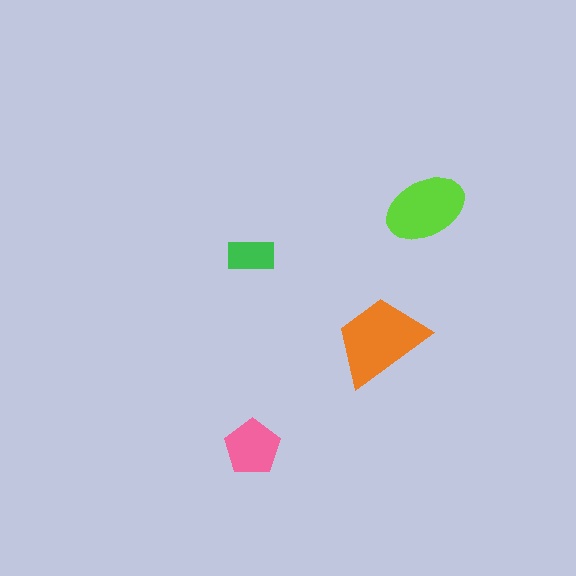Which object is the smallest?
The green rectangle.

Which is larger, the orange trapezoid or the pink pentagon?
The orange trapezoid.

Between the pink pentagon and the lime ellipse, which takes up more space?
The lime ellipse.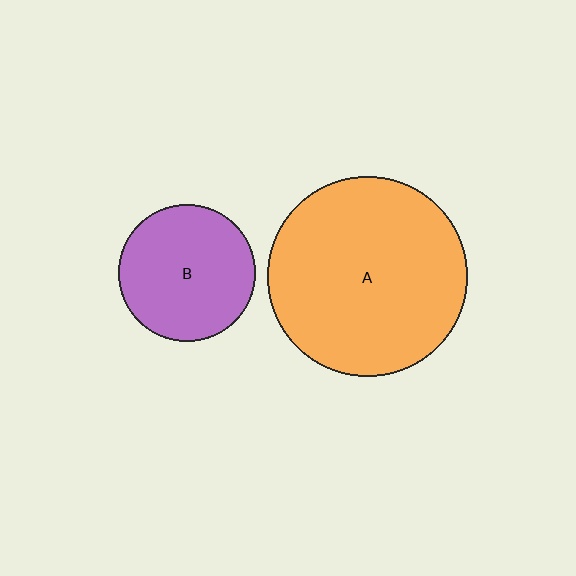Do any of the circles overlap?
No, none of the circles overlap.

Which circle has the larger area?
Circle A (orange).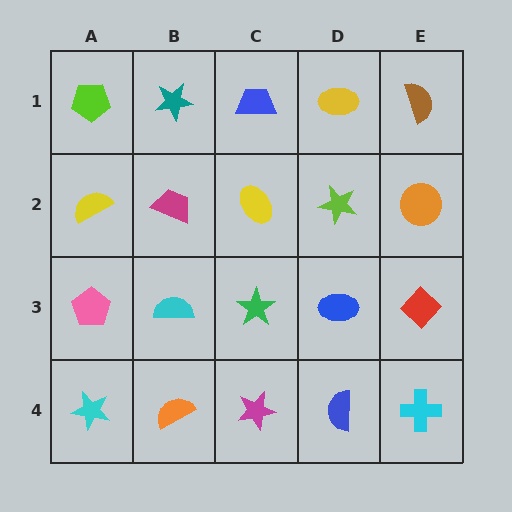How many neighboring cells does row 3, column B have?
4.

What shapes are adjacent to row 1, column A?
A yellow semicircle (row 2, column A), a teal star (row 1, column B).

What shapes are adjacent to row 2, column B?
A teal star (row 1, column B), a cyan semicircle (row 3, column B), a yellow semicircle (row 2, column A), a yellow ellipse (row 2, column C).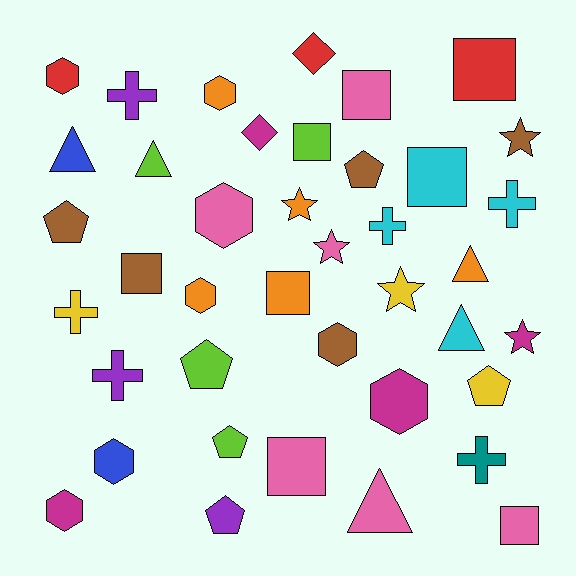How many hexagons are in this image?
There are 8 hexagons.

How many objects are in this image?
There are 40 objects.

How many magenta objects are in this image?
There are 4 magenta objects.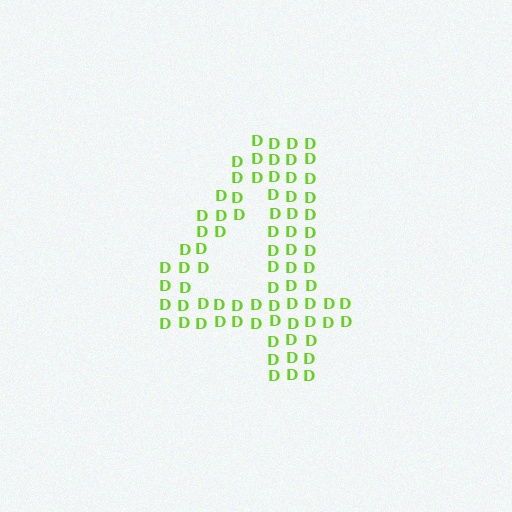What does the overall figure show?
The overall figure shows the digit 4.